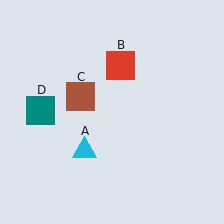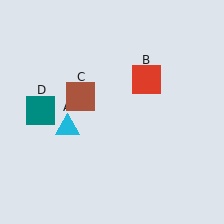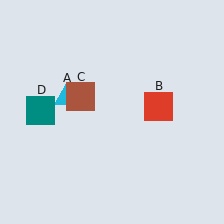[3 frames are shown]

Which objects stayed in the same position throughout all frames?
Brown square (object C) and teal square (object D) remained stationary.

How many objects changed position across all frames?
2 objects changed position: cyan triangle (object A), red square (object B).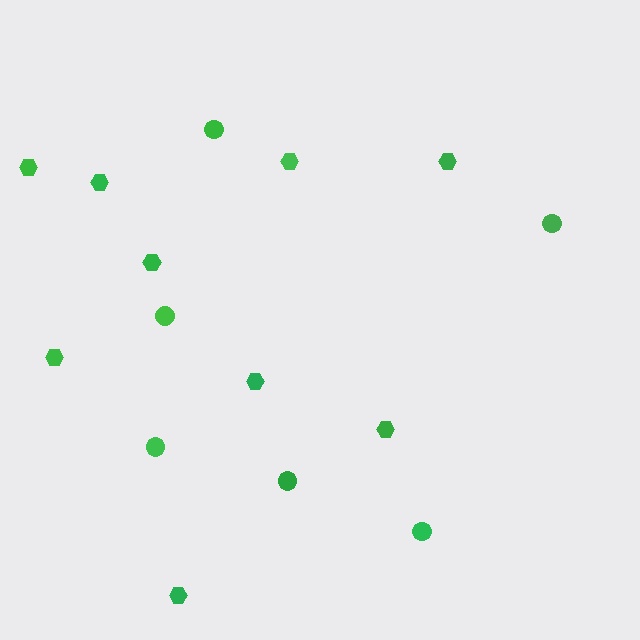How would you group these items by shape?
There are 2 groups: one group of hexagons (9) and one group of circles (6).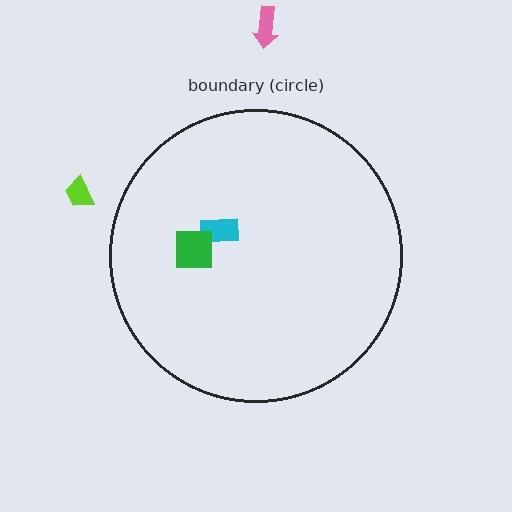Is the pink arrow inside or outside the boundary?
Outside.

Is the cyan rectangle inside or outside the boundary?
Inside.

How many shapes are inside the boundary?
2 inside, 2 outside.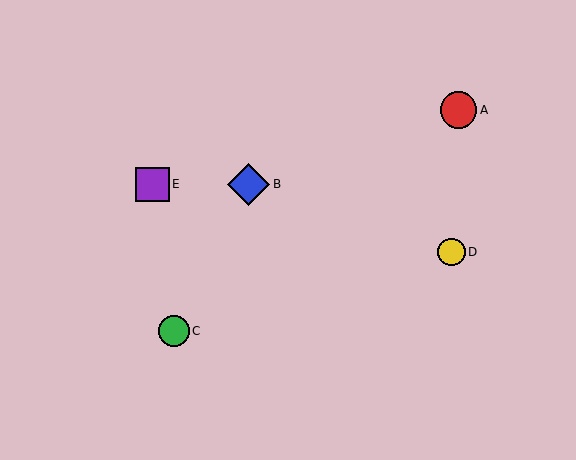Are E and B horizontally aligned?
Yes, both are at y≈184.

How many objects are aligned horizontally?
2 objects (B, E) are aligned horizontally.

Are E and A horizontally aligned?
No, E is at y≈184 and A is at y≈110.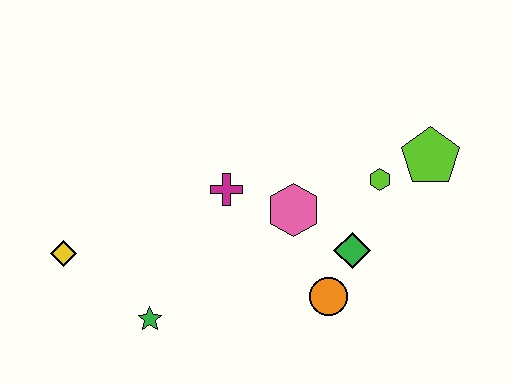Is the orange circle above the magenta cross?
No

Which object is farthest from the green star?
The lime pentagon is farthest from the green star.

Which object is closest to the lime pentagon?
The lime hexagon is closest to the lime pentagon.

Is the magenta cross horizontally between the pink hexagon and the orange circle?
No